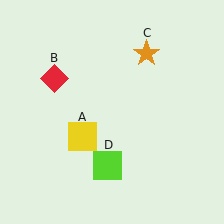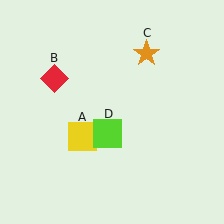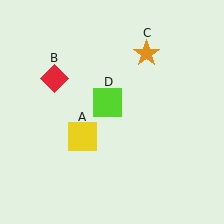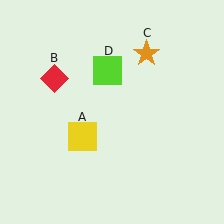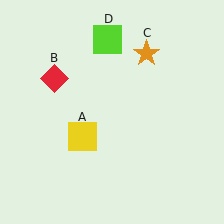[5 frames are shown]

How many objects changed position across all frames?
1 object changed position: lime square (object D).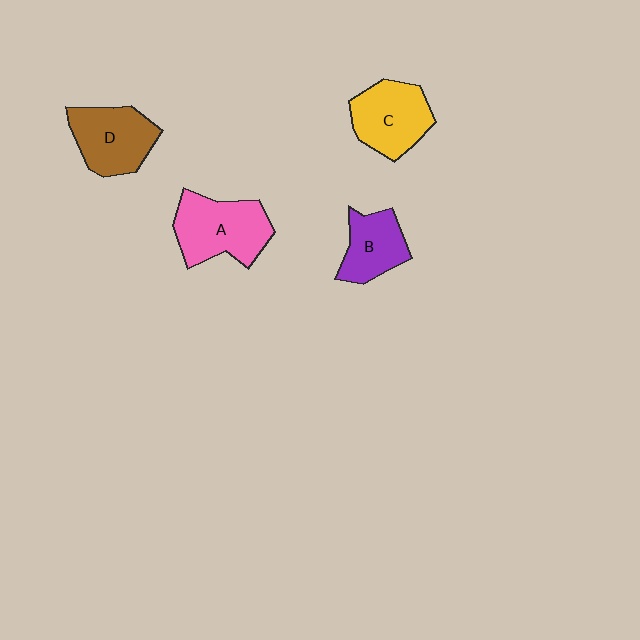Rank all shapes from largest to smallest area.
From largest to smallest: A (pink), C (yellow), D (brown), B (purple).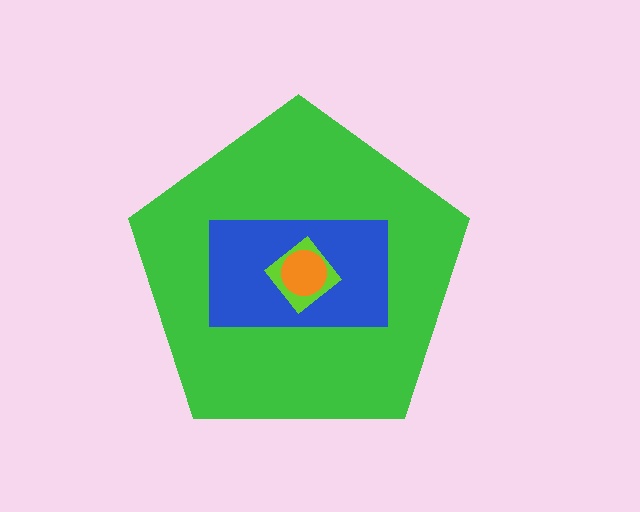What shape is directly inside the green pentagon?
The blue rectangle.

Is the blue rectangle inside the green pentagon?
Yes.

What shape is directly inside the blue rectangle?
The lime diamond.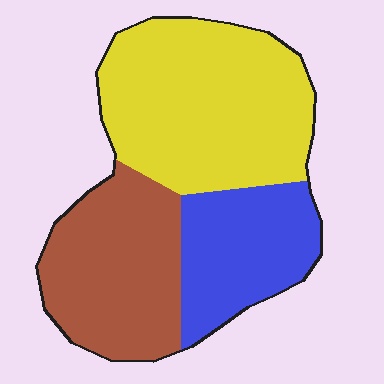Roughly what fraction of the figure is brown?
Brown takes up between a quarter and a half of the figure.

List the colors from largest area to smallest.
From largest to smallest: yellow, brown, blue.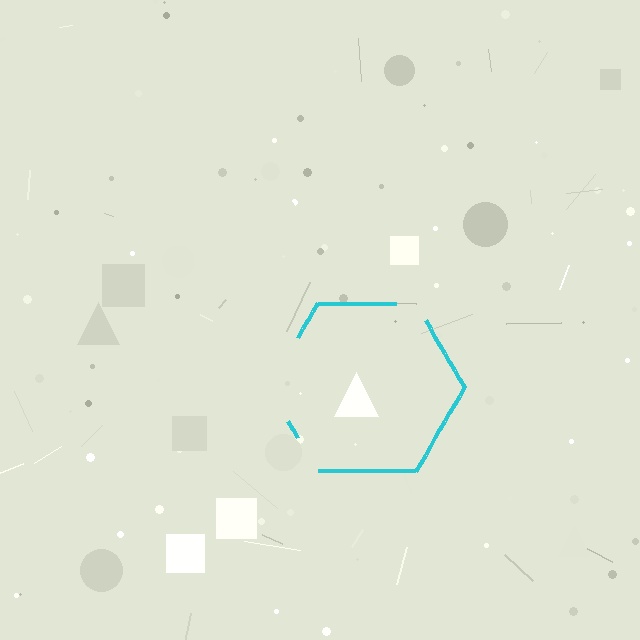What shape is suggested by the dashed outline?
The dashed outline suggests a hexagon.